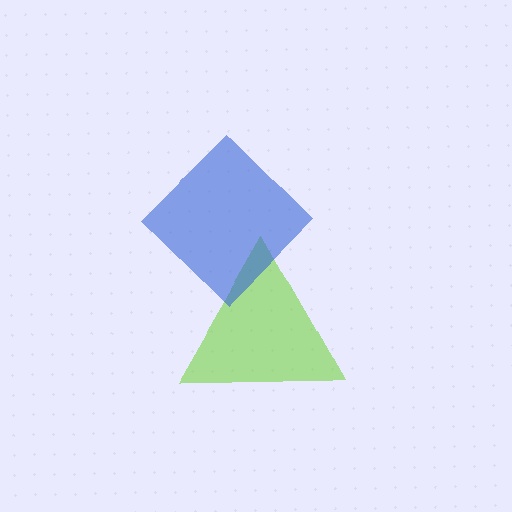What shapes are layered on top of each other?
The layered shapes are: a lime triangle, a blue diamond.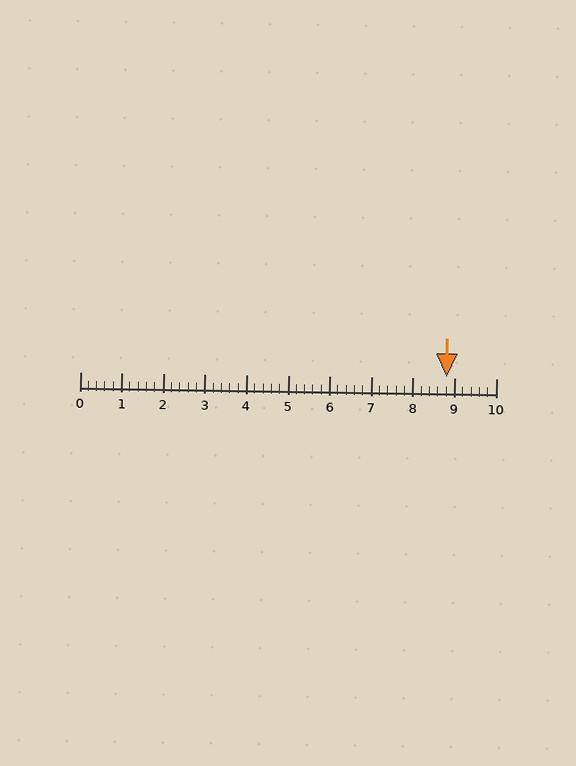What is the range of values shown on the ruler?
The ruler shows values from 0 to 10.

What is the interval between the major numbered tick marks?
The major tick marks are spaced 1 units apart.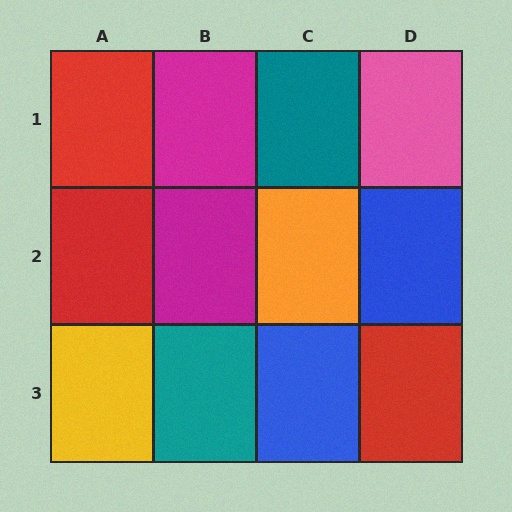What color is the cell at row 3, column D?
Red.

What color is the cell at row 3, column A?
Yellow.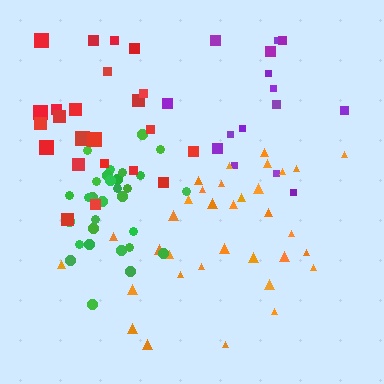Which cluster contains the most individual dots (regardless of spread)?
Orange (34).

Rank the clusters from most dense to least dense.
green, orange, red, purple.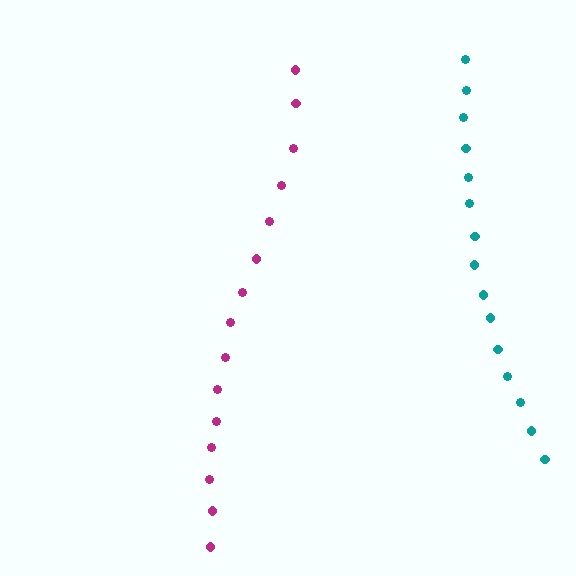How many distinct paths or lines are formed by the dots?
There are 2 distinct paths.